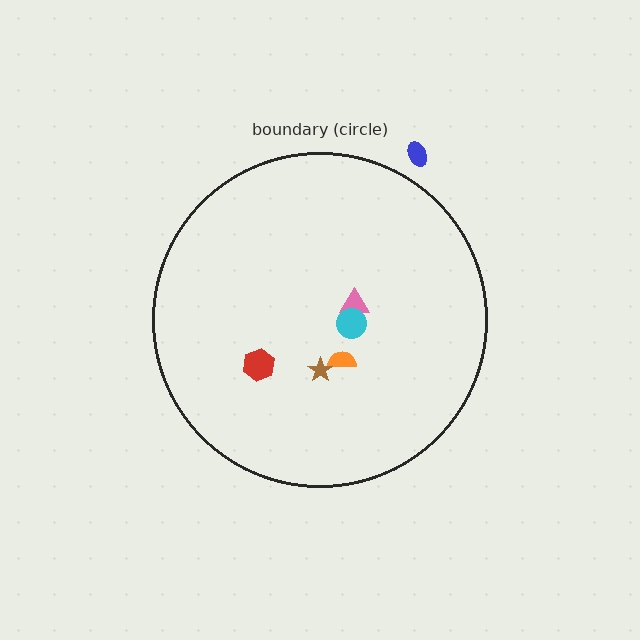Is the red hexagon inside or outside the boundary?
Inside.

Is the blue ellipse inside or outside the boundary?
Outside.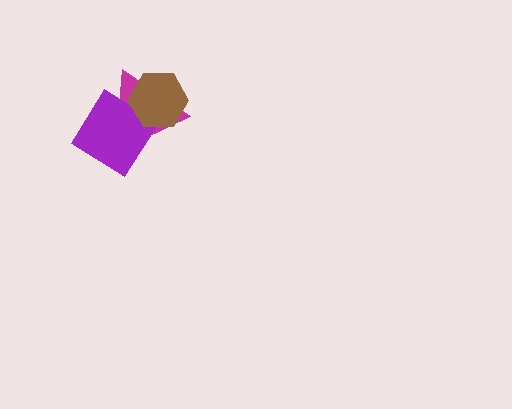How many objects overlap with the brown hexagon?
2 objects overlap with the brown hexagon.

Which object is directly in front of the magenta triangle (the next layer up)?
The purple diamond is directly in front of the magenta triangle.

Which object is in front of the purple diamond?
The brown hexagon is in front of the purple diamond.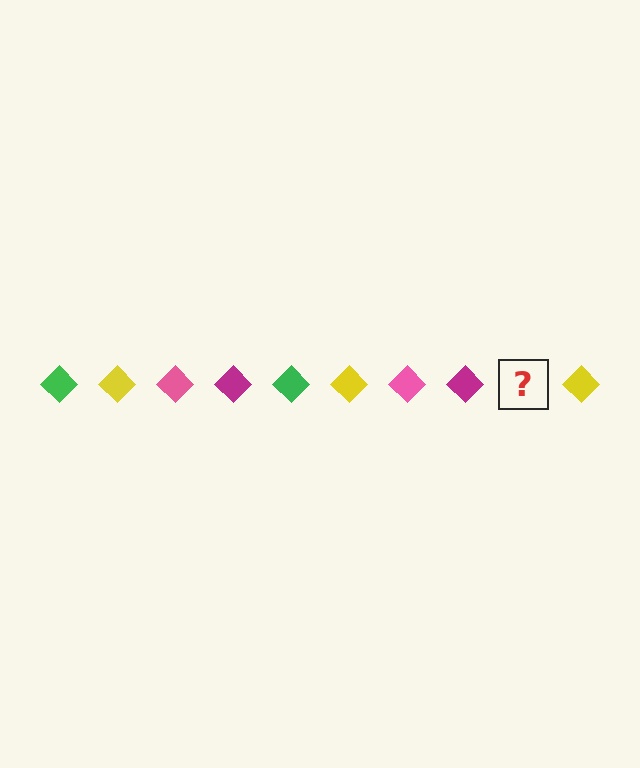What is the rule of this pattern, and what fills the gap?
The rule is that the pattern cycles through green, yellow, pink, magenta diamonds. The gap should be filled with a green diamond.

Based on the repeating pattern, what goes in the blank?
The blank should be a green diamond.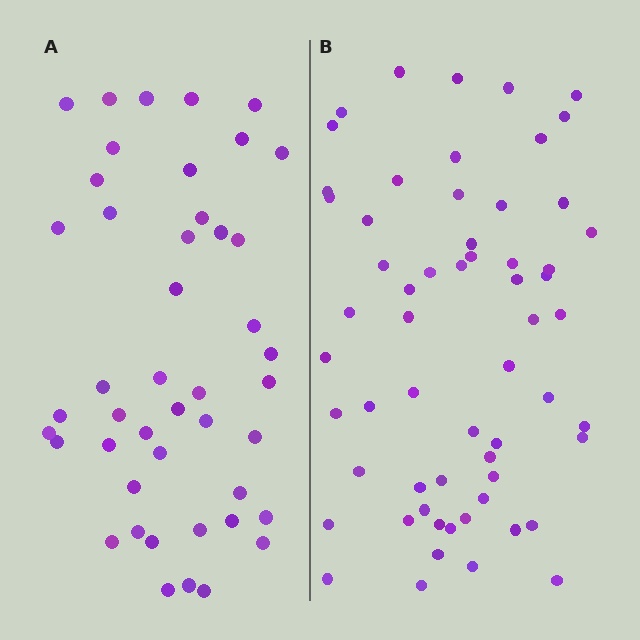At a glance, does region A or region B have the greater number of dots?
Region B (the right region) has more dots.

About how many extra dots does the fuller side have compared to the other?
Region B has approximately 15 more dots than region A.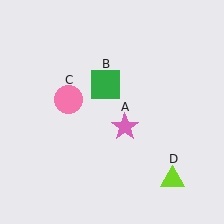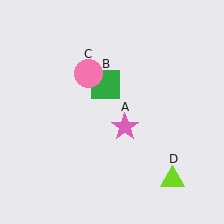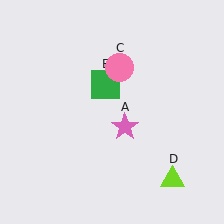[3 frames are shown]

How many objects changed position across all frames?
1 object changed position: pink circle (object C).